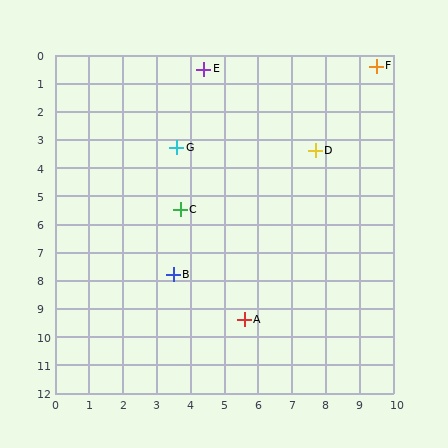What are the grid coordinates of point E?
Point E is at approximately (4.4, 0.5).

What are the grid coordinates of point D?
Point D is at approximately (7.7, 3.4).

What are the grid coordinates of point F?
Point F is at approximately (9.5, 0.4).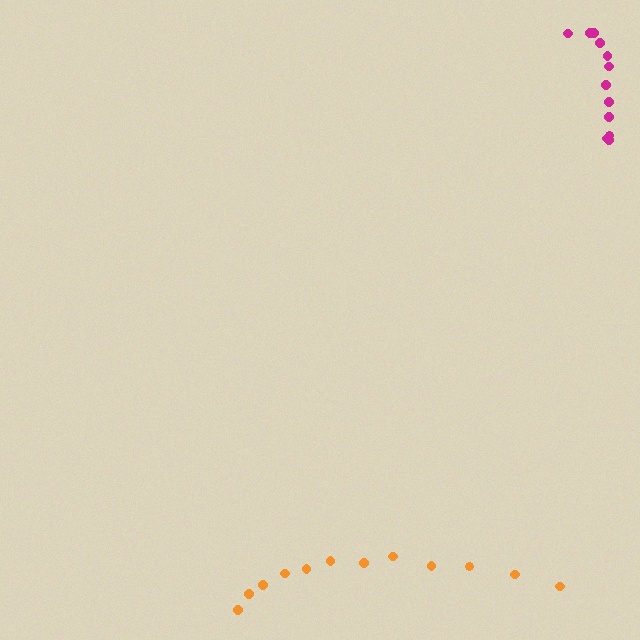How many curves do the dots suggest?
There are 2 distinct paths.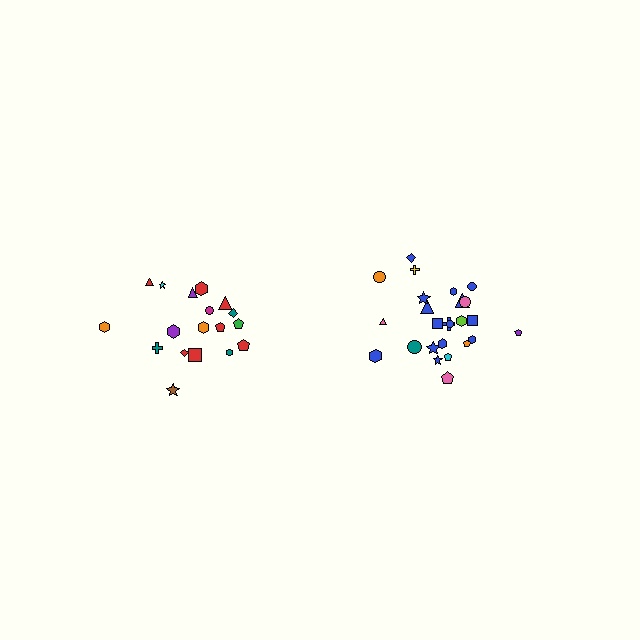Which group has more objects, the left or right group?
The right group.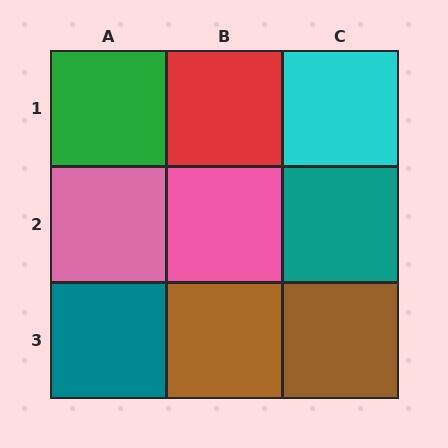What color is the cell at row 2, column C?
Teal.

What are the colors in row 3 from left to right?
Teal, brown, brown.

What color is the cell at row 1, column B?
Red.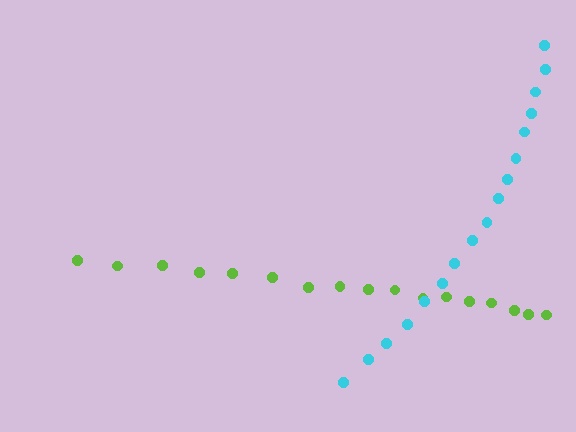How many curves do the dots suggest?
There are 2 distinct paths.